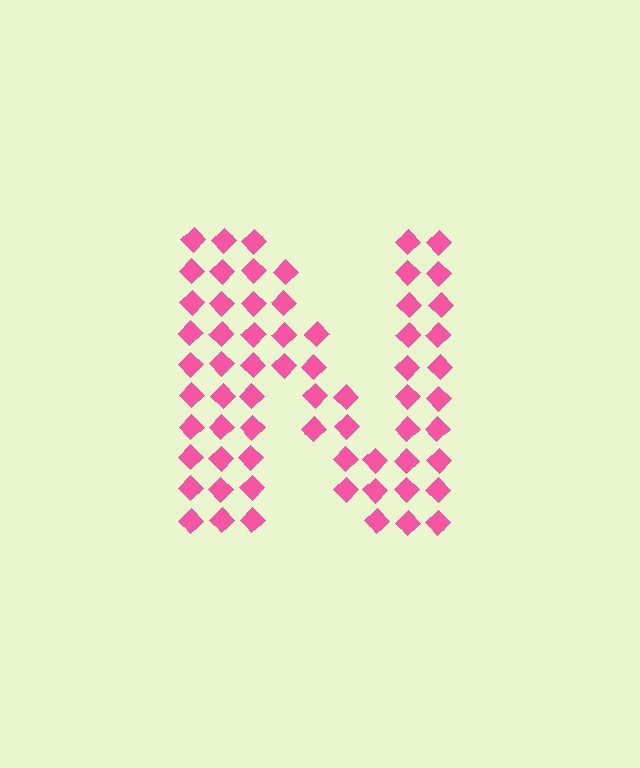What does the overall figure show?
The overall figure shows the letter N.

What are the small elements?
The small elements are diamonds.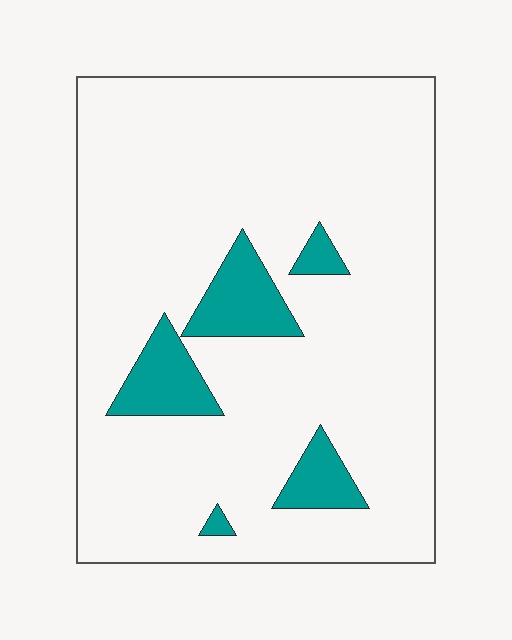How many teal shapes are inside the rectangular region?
5.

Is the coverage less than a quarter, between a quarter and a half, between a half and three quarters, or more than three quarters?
Less than a quarter.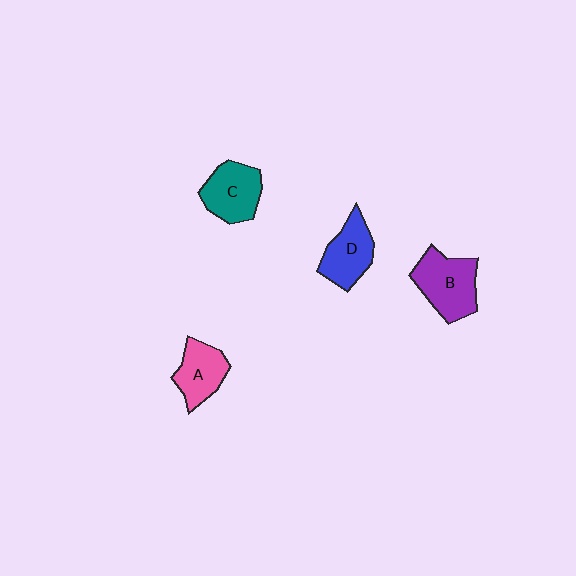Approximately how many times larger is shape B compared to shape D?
Approximately 1.2 times.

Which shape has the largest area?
Shape B (purple).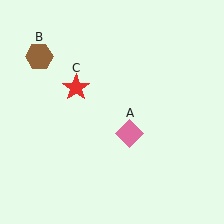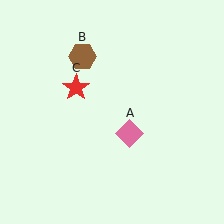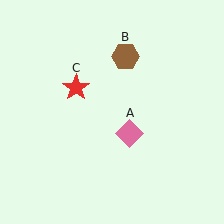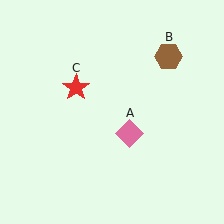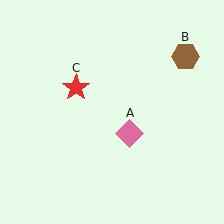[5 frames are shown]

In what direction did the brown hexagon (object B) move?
The brown hexagon (object B) moved right.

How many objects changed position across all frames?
1 object changed position: brown hexagon (object B).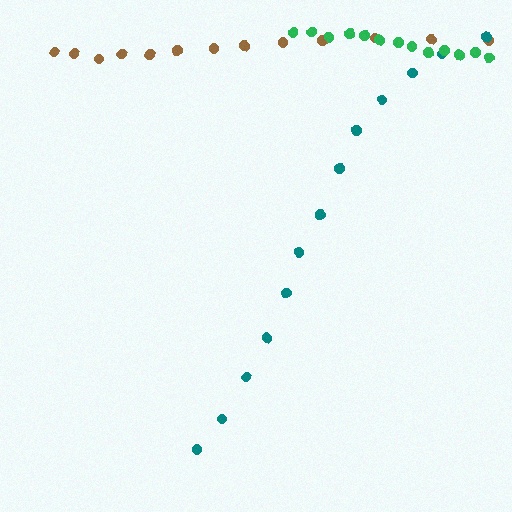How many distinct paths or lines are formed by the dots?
There are 3 distinct paths.